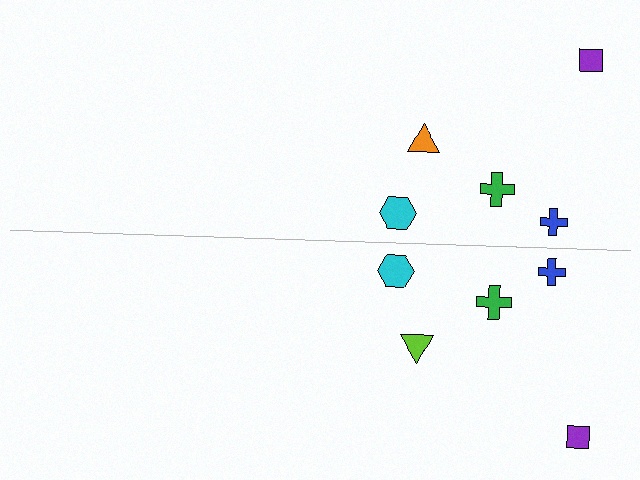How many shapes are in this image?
There are 10 shapes in this image.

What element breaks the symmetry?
The lime triangle on the bottom side breaks the symmetry — its mirror counterpart is orange.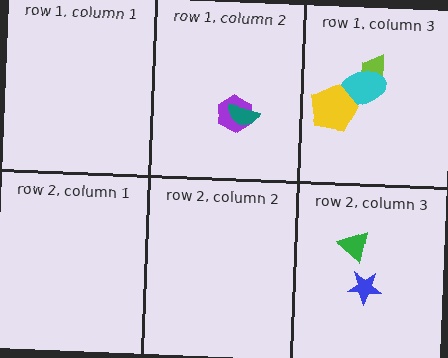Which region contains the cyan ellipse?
The row 1, column 3 region.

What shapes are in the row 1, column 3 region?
The lime trapezoid, the cyan ellipse, the yellow pentagon.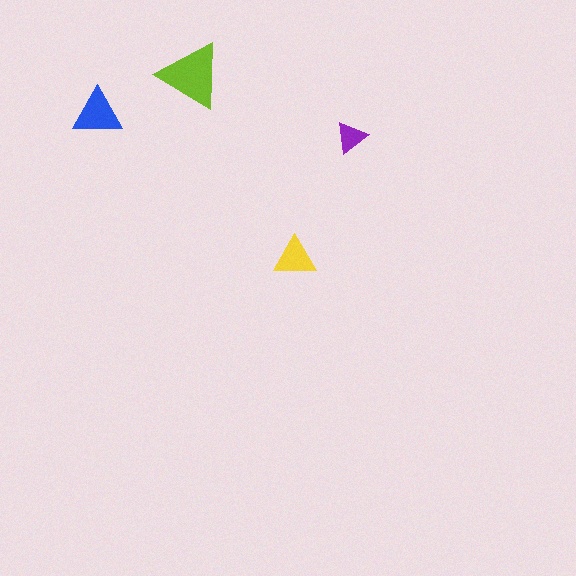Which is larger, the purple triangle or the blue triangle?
The blue one.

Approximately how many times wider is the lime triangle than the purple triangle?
About 2 times wider.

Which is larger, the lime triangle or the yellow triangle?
The lime one.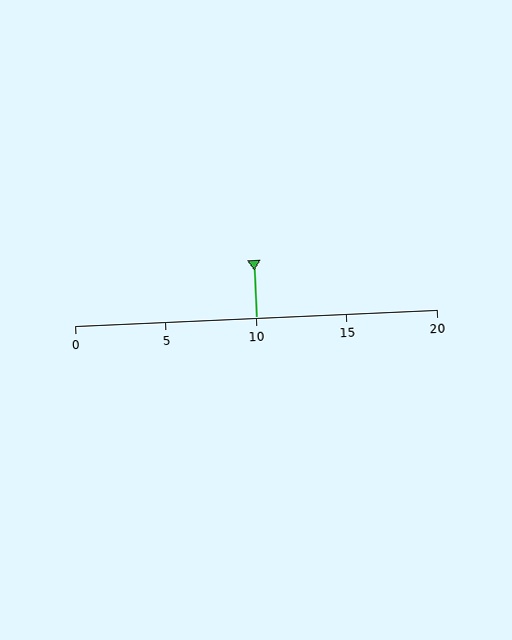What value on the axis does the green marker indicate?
The marker indicates approximately 10.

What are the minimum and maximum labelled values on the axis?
The axis runs from 0 to 20.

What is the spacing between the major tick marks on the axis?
The major ticks are spaced 5 apart.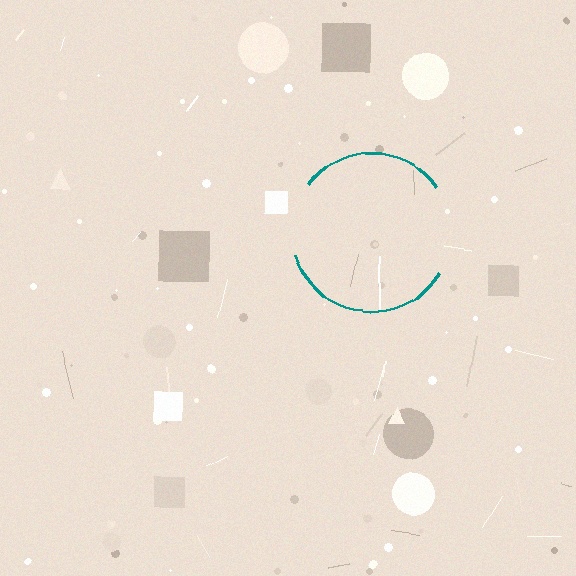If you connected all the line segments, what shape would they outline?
They would outline a circle.